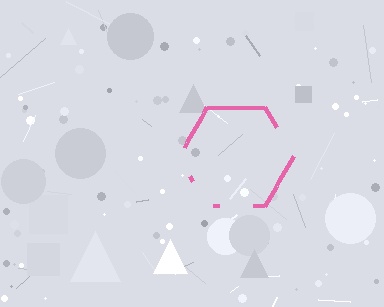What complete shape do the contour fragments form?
The contour fragments form a hexagon.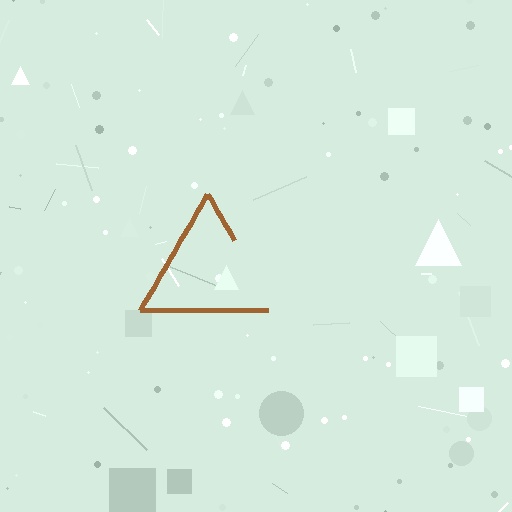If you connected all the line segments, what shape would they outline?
They would outline a triangle.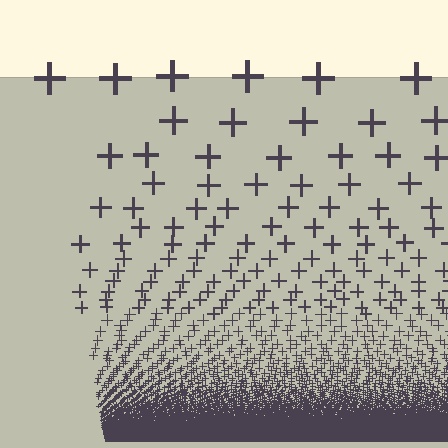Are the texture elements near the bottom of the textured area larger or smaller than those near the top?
Smaller. The gradient is inverted — elements near the bottom are smaller and denser.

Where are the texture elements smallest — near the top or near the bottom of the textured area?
Near the bottom.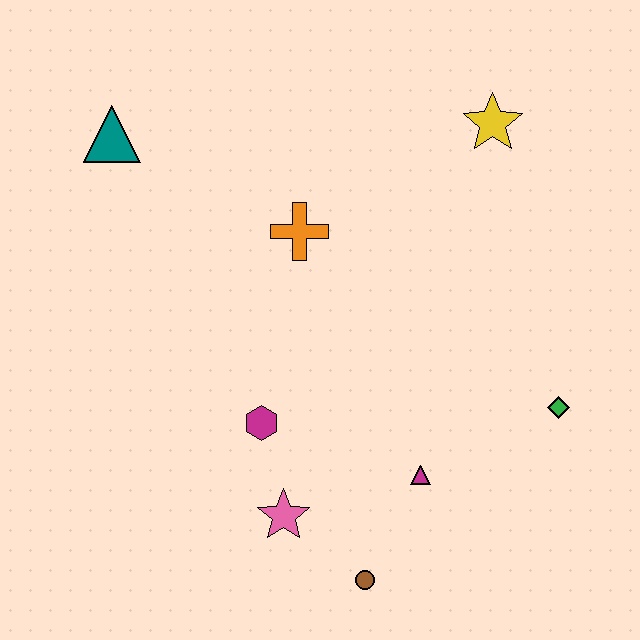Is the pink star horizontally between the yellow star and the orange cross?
No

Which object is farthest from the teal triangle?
The green diamond is farthest from the teal triangle.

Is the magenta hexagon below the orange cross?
Yes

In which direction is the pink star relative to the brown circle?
The pink star is to the left of the brown circle.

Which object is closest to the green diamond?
The magenta triangle is closest to the green diamond.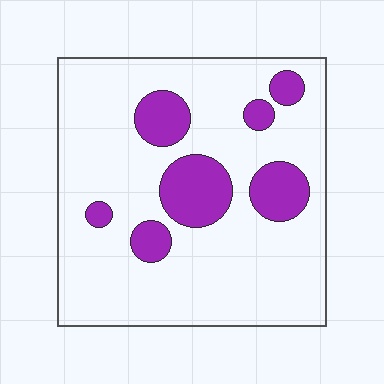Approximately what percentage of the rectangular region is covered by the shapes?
Approximately 20%.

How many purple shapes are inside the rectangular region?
7.